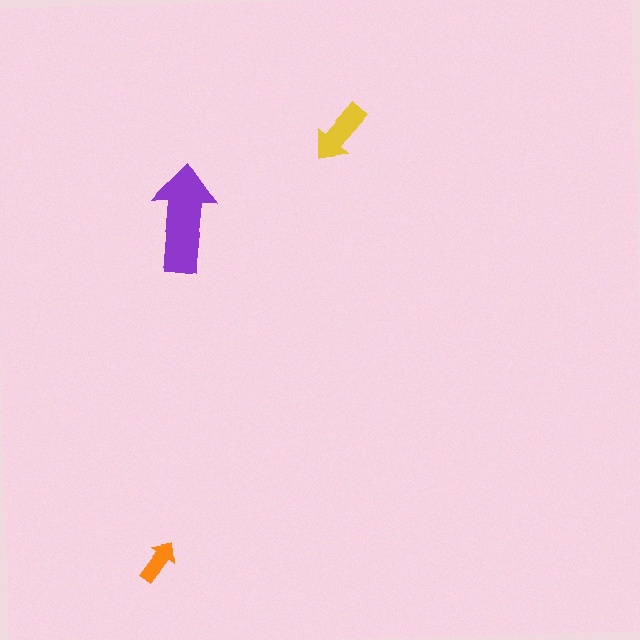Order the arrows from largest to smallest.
the purple one, the yellow one, the orange one.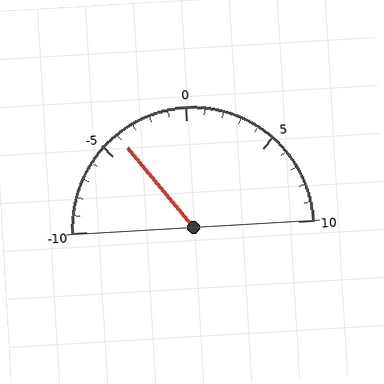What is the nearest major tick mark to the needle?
The nearest major tick mark is -5.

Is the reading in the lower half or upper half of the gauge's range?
The reading is in the lower half of the range (-10 to 10).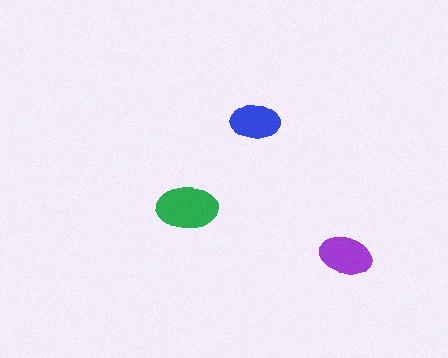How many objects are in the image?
There are 3 objects in the image.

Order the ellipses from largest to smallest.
the green one, the purple one, the blue one.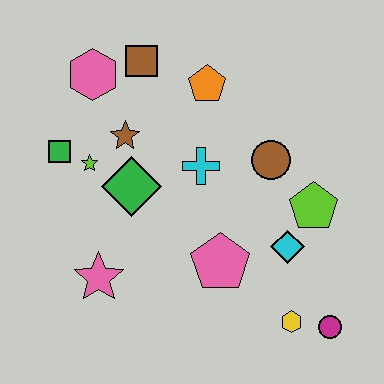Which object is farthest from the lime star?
The magenta circle is farthest from the lime star.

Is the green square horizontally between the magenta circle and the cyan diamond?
No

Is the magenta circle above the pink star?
No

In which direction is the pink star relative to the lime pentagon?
The pink star is to the left of the lime pentagon.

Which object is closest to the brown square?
The pink hexagon is closest to the brown square.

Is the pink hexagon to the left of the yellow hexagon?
Yes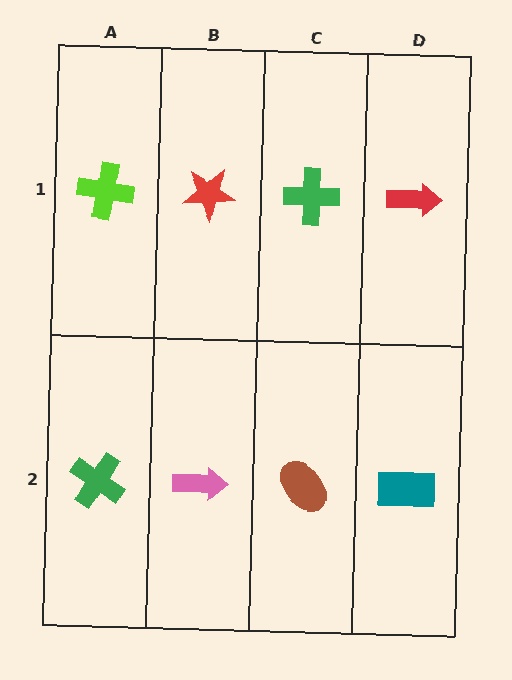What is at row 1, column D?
A red arrow.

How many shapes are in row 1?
4 shapes.